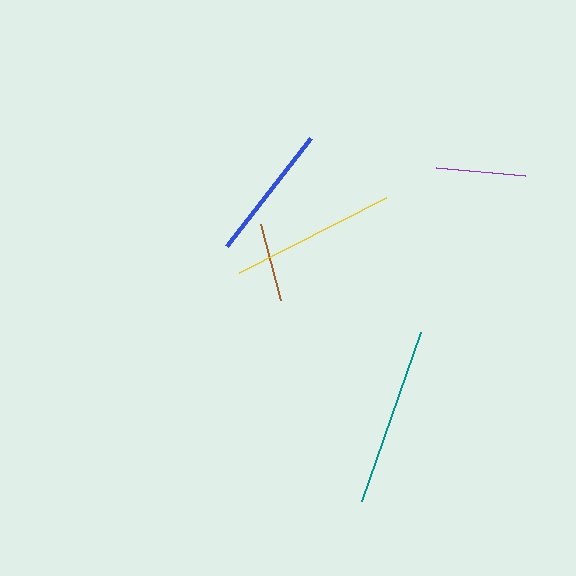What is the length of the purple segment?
The purple segment is approximately 89 pixels long.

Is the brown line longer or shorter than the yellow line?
The yellow line is longer than the brown line.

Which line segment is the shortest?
The brown line is the shortest at approximately 79 pixels.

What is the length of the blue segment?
The blue segment is approximately 137 pixels long.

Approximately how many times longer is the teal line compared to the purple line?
The teal line is approximately 2.0 times the length of the purple line.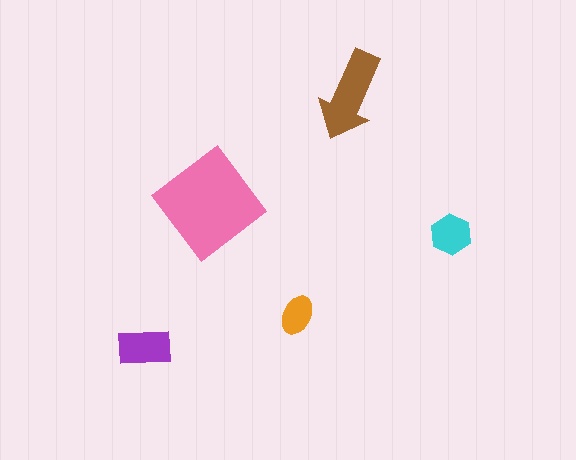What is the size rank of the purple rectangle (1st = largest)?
3rd.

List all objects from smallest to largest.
The orange ellipse, the cyan hexagon, the purple rectangle, the brown arrow, the pink diamond.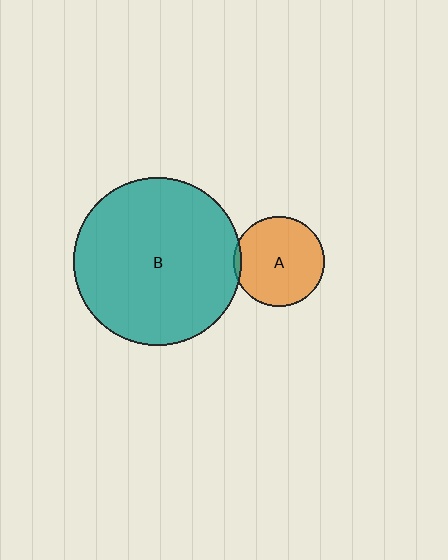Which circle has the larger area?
Circle B (teal).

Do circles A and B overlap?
Yes.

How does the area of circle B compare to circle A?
Approximately 3.4 times.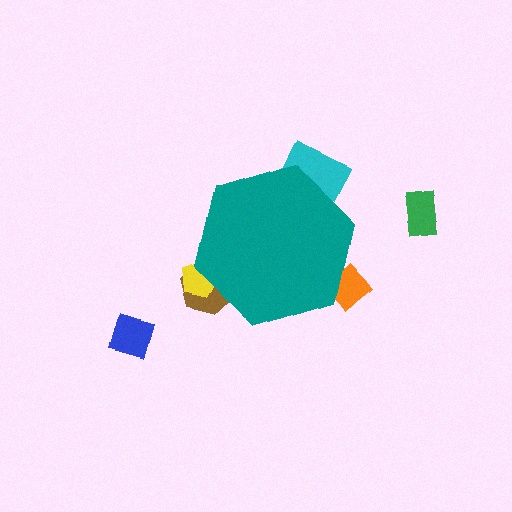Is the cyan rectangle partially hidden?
Yes, the cyan rectangle is partially hidden behind the teal hexagon.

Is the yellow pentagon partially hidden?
Yes, the yellow pentagon is partially hidden behind the teal hexagon.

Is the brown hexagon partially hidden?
Yes, the brown hexagon is partially hidden behind the teal hexagon.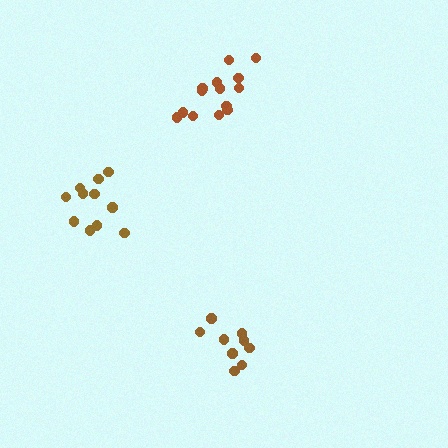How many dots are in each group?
Group 1: 11 dots, Group 2: 9 dots, Group 3: 14 dots (34 total).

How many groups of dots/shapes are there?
There are 3 groups.